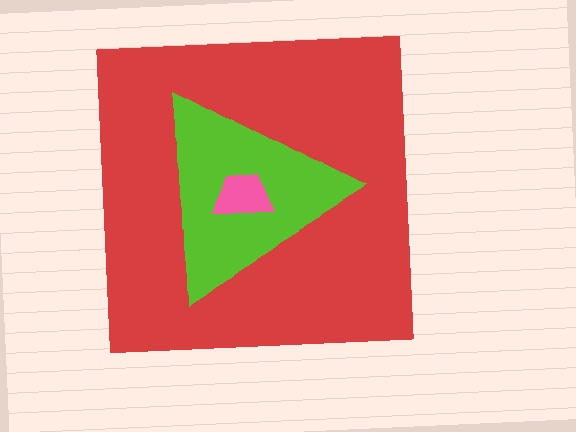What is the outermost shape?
The red square.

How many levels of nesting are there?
3.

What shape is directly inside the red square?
The lime triangle.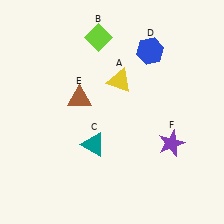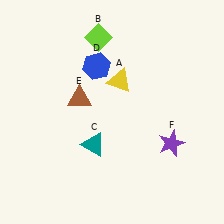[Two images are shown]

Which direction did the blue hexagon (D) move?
The blue hexagon (D) moved left.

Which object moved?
The blue hexagon (D) moved left.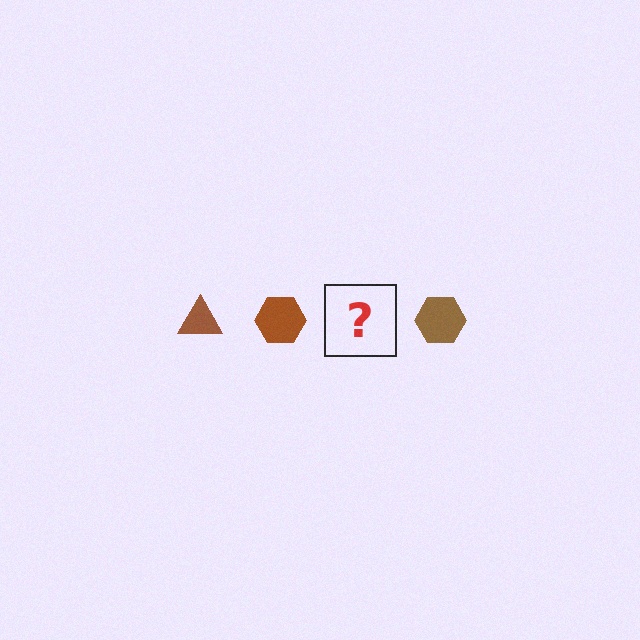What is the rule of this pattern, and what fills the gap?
The rule is that the pattern cycles through triangle, hexagon shapes in brown. The gap should be filled with a brown triangle.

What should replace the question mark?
The question mark should be replaced with a brown triangle.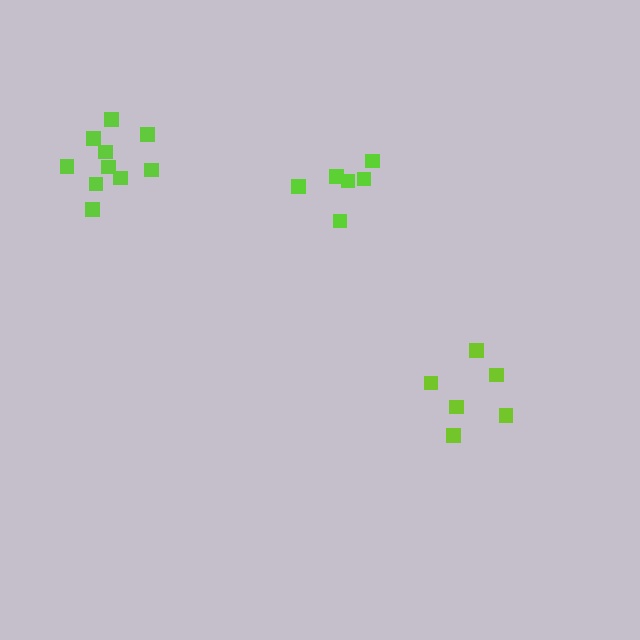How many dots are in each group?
Group 1: 6 dots, Group 2: 10 dots, Group 3: 6 dots (22 total).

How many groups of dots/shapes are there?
There are 3 groups.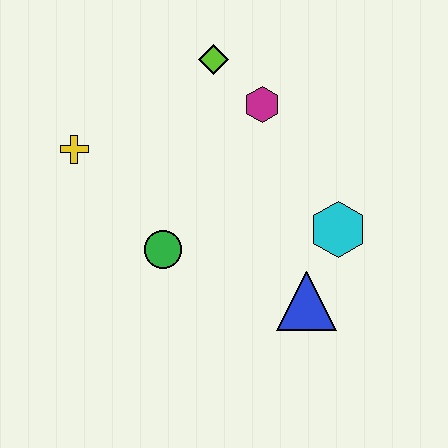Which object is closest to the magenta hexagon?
The lime diamond is closest to the magenta hexagon.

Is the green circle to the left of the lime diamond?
Yes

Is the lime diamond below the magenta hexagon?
No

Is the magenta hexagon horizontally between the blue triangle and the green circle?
Yes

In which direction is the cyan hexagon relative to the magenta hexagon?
The cyan hexagon is below the magenta hexagon.